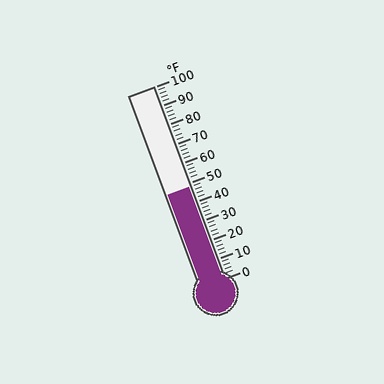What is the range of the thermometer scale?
The thermometer scale ranges from 0°F to 100°F.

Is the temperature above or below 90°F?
The temperature is below 90°F.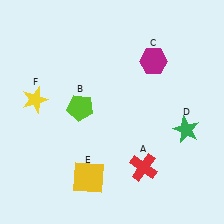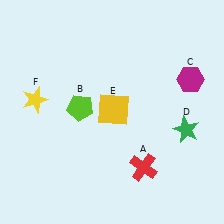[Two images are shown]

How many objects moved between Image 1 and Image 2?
2 objects moved between the two images.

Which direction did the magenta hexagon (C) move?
The magenta hexagon (C) moved right.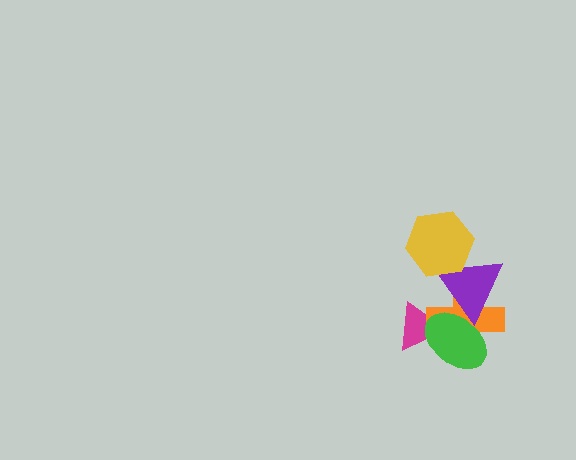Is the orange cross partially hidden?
Yes, it is partially covered by another shape.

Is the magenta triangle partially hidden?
Yes, it is partially covered by another shape.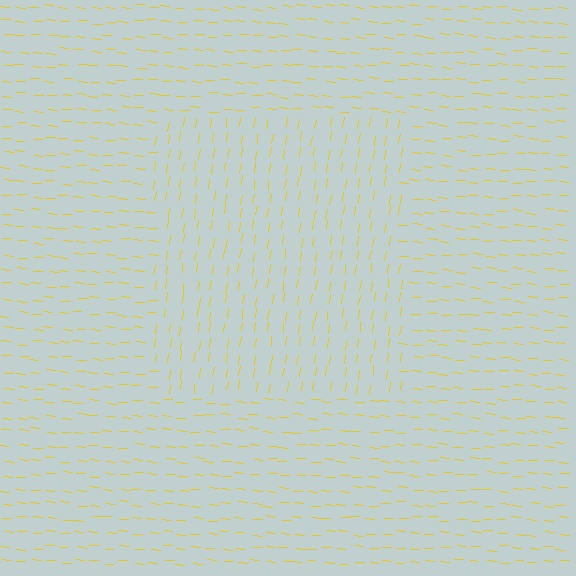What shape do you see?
I see a rectangle.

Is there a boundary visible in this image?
Yes, there is a texture boundary formed by a change in line orientation.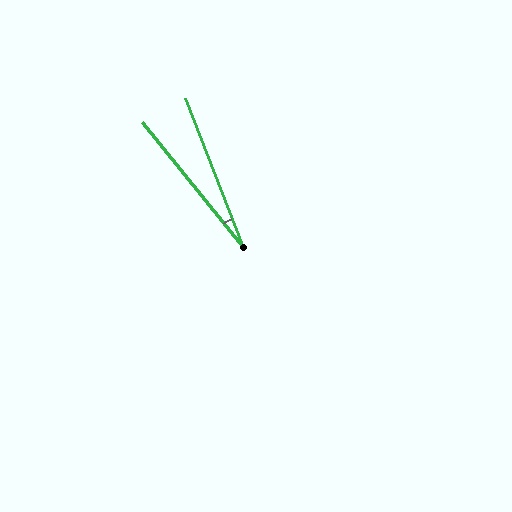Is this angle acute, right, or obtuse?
It is acute.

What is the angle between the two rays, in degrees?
Approximately 18 degrees.